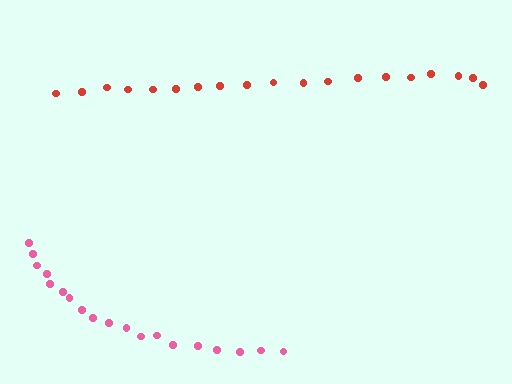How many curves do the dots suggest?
There are 2 distinct paths.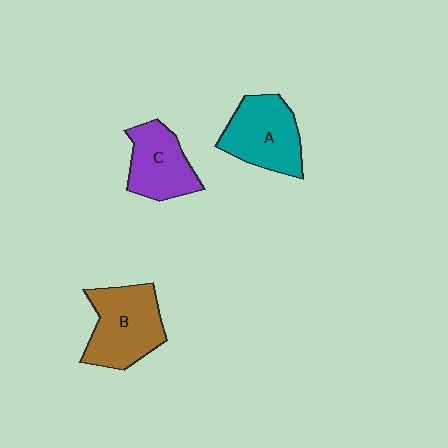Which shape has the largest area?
Shape B (brown).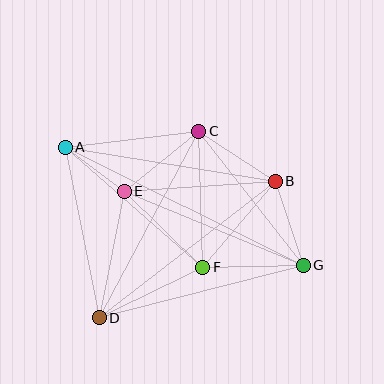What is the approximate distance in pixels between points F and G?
The distance between F and G is approximately 100 pixels.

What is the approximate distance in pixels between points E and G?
The distance between E and G is approximately 194 pixels.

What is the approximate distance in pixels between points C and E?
The distance between C and E is approximately 96 pixels.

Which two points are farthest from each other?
Points A and G are farthest from each other.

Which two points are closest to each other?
Points A and E are closest to each other.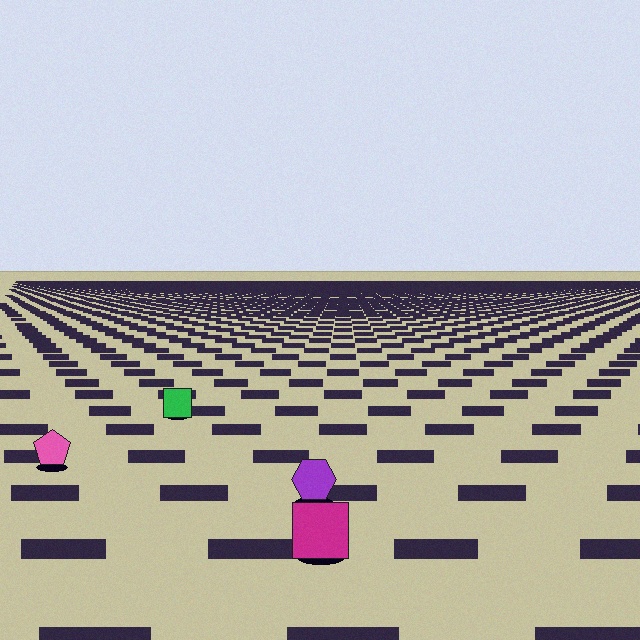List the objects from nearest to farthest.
From nearest to farthest: the magenta square, the purple hexagon, the pink pentagon, the green square.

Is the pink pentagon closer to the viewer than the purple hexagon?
No. The purple hexagon is closer — you can tell from the texture gradient: the ground texture is coarser near it.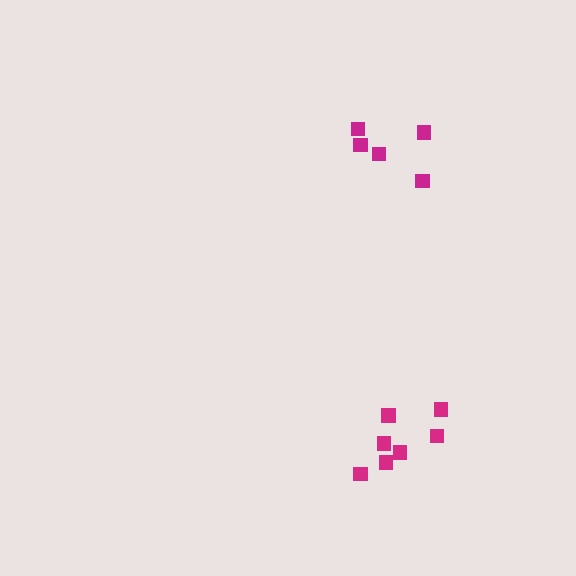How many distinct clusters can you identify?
There are 2 distinct clusters.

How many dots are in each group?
Group 1: 5 dots, Group 2: 7 dots (12 total).